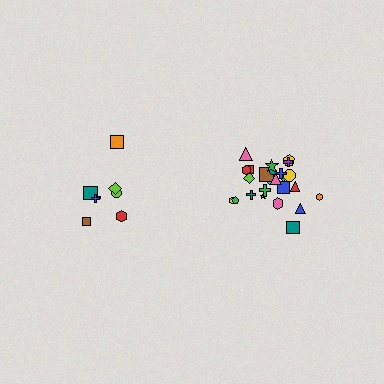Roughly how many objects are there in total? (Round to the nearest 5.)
Roughly 35 objects in total.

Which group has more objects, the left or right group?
The right group.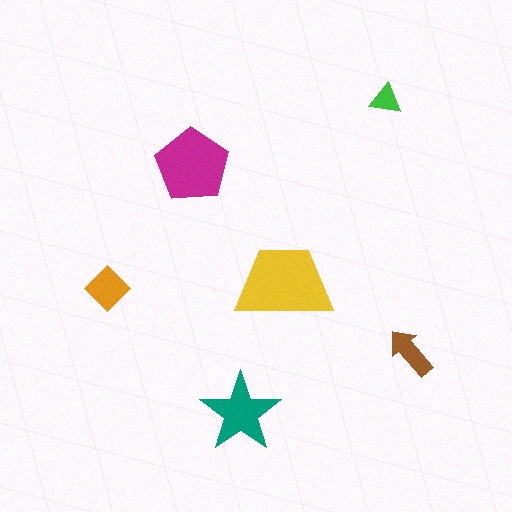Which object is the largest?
The yellow trapezoid.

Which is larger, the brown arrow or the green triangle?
The brown arrow.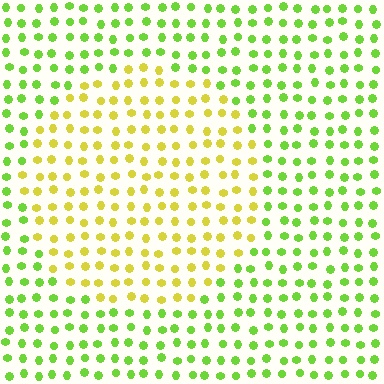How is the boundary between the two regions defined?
The boundary is defined purely by a slight shift in hue (about 42 degrees). Spacing, size, and orientation are identical on both sides.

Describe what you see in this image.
The image is filled with small lime elements in a uniform arrangement. A circle-shaped region is visible where the elements are tinted to a slightly different hue, forming a subtle color boundary.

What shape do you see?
I see a circle.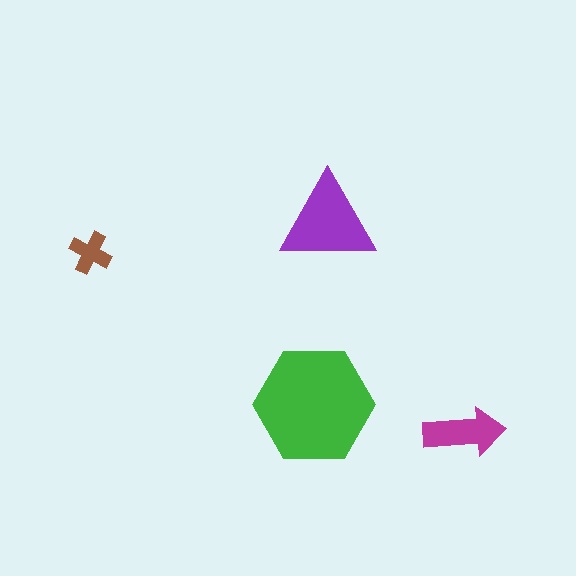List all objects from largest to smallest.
The green hexagon, the purple triangle, the magenta arrow, the brown cross.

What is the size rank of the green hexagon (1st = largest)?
1st.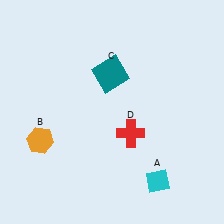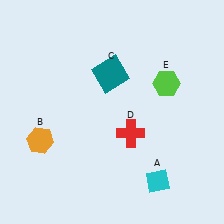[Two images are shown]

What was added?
A lime hexagon (E) was added in Image 2.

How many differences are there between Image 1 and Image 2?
There is 1 difference between the two images.